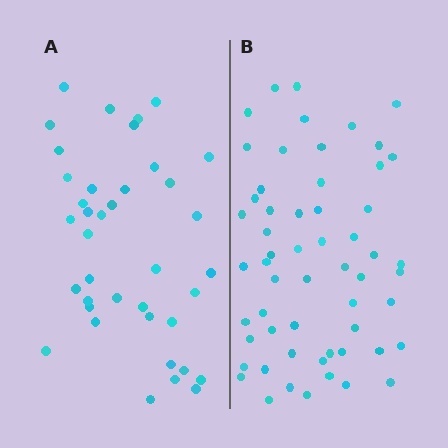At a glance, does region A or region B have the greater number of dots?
Region B (the right region) has more dots.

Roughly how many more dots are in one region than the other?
Region B has approximately 20 more dots than region A.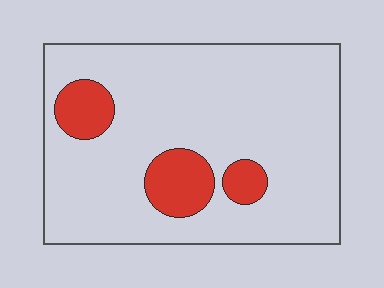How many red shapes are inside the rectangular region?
3.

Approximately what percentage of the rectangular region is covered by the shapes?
Approximately 15%.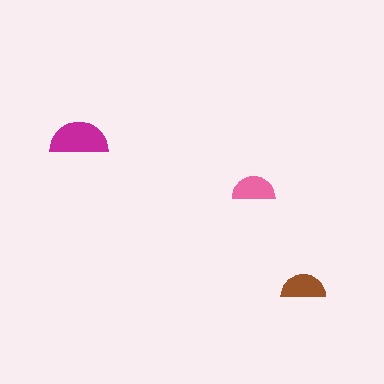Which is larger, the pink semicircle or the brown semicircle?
The brown one.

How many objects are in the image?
There are 3 objects in the image.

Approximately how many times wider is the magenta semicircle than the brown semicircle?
About 1.5 times wider.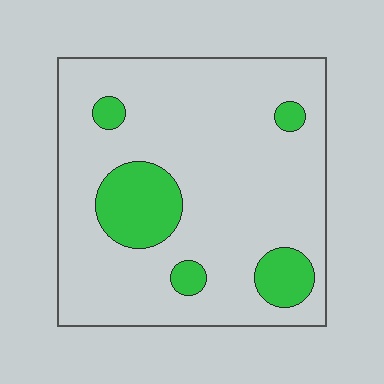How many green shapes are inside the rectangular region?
5.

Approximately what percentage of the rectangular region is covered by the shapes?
Approximately 15%.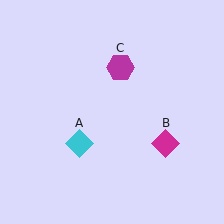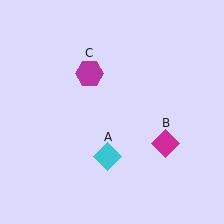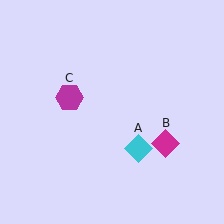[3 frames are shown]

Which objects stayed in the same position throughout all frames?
Magenta diamond (object B) remained stationary.